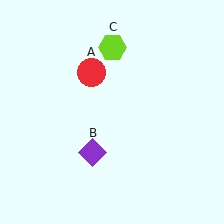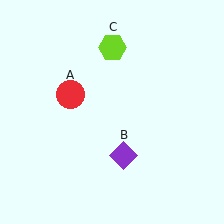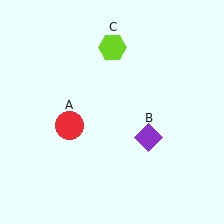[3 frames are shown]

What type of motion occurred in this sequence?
The red circle (object A), purple diamond (object B) rotated counterclockwise around the center of the scene.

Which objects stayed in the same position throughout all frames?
Lime hexagon (object C) remained stationary.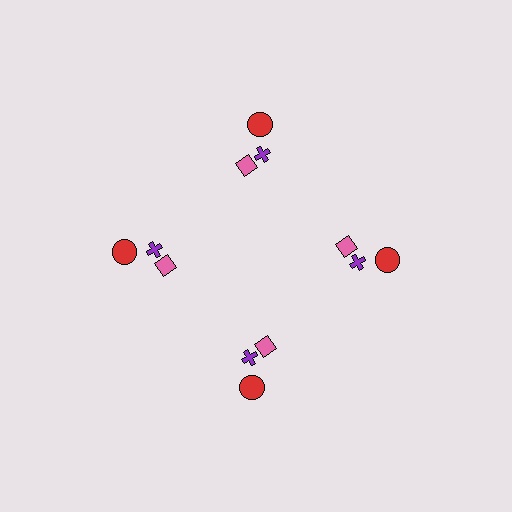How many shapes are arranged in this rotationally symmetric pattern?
There are 12 shapes, arranged in 4 groups of 3.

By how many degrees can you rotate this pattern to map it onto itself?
The pattern maps onto itself every 90 degrees of rotation.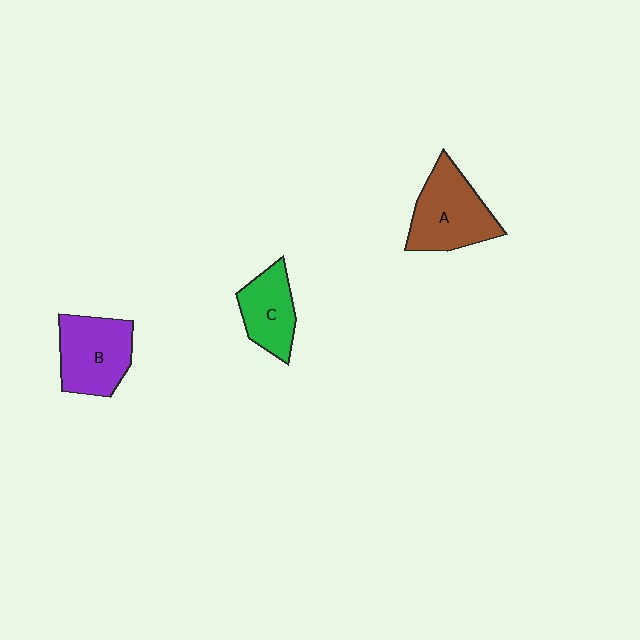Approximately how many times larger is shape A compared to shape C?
Approximately 1.5 times.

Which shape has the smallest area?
Shape C (green).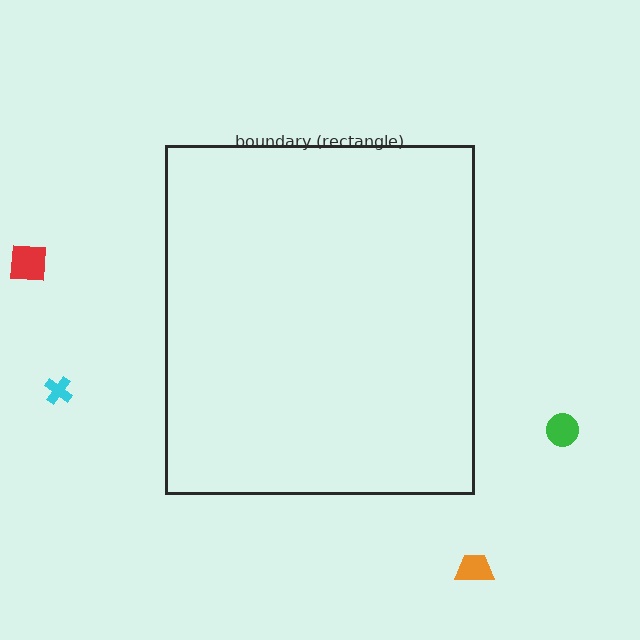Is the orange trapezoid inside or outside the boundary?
Outside.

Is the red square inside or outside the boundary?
Outside.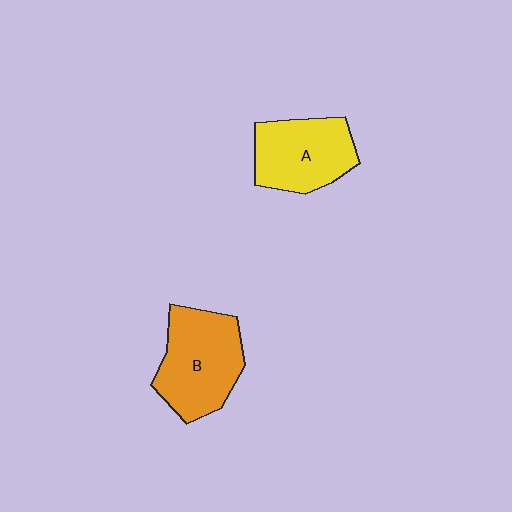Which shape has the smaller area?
Shape A (yellow).